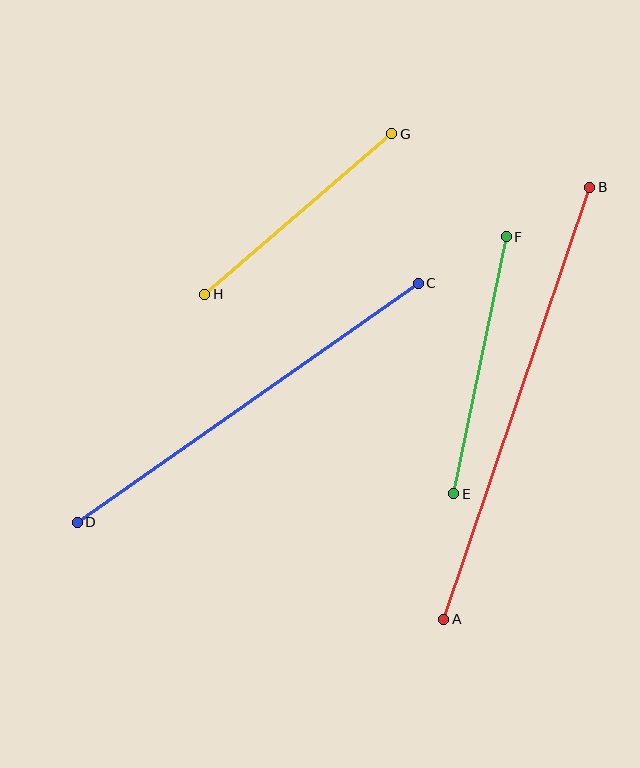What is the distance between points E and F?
The distance is approximately 262 pixels.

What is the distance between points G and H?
The distance is approximately 247 pixels.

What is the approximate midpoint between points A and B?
The midpoint is at approximately (517, 403) pixels.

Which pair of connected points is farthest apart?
Points A and B are farthest apart.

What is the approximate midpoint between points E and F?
The midpoint is at approximately (480, 365) pixels.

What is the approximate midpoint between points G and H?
The midpoint is at approximately (298, 214) pixels.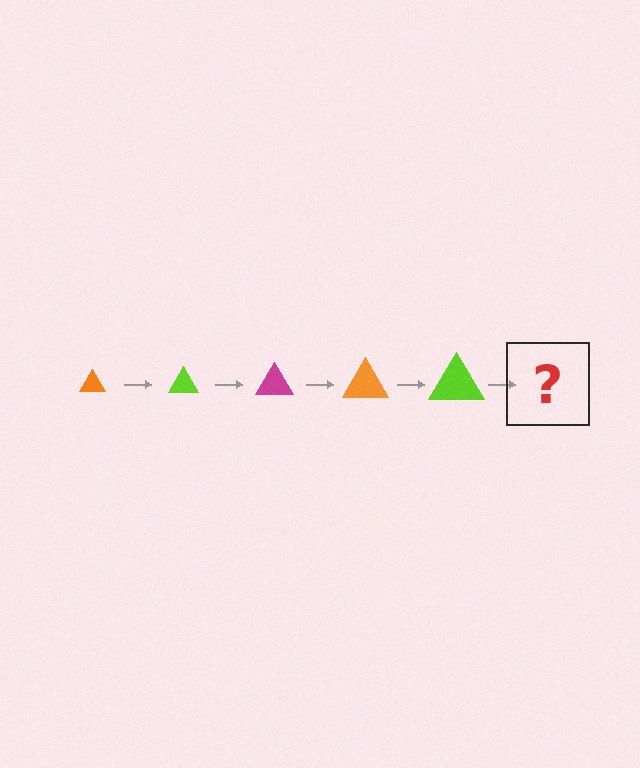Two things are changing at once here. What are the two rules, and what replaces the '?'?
The two rules are that the triangle grows larger each step and the color cycles through orange, lime, and magenta. The '?' should be a magenta triangle, larger than the previous one.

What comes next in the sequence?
The next element should be a magenta triangle, larger than the previous one.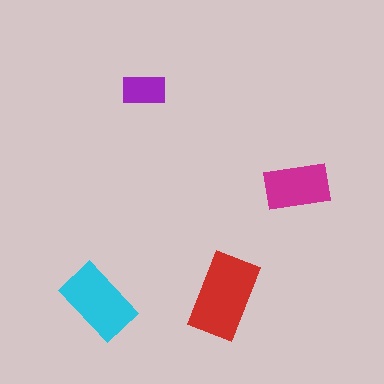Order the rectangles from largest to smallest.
the red one, the cyan one, the magenta one, the purple one.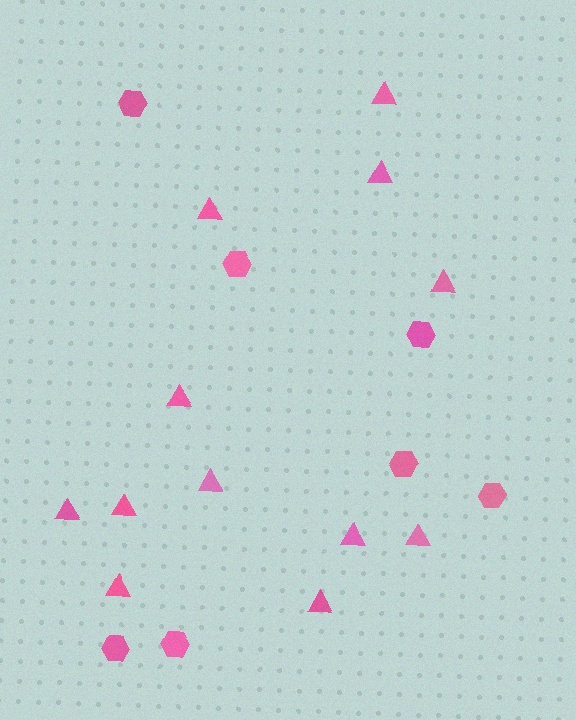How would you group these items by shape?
There are 2 groups: one group of triangles (12) and one group of hexagons (7).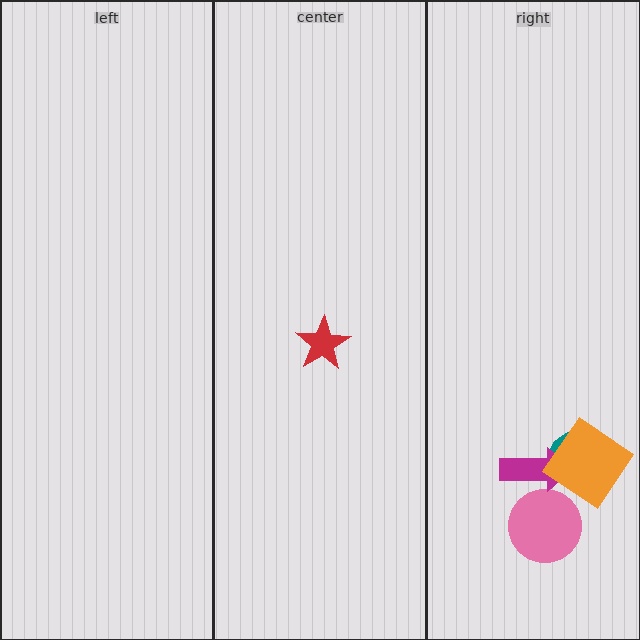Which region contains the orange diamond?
The right region.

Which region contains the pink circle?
The right region.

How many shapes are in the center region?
1.